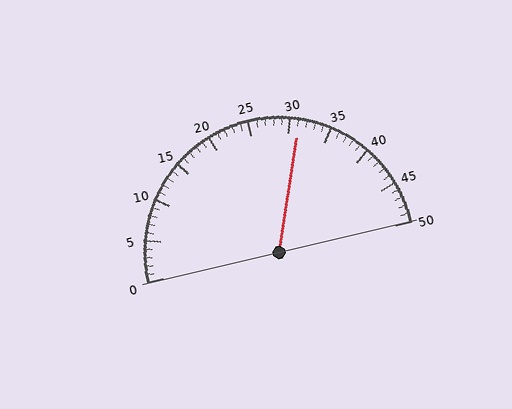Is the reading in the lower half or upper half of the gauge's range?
The reading is in the upper half of the range (0 to 50).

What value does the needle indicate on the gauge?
The needle indicates approximately 31.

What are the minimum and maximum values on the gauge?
The gauge ranges from 0 to 50.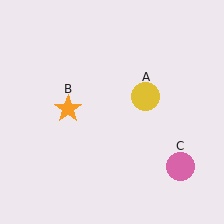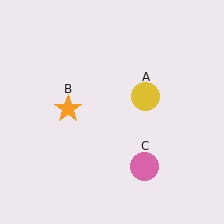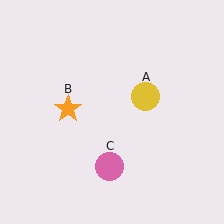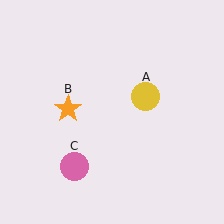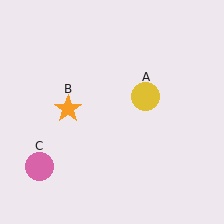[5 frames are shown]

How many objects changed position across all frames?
1 object changed position: pink circle (object C).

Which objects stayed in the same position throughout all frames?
Yellow circle (object A) and orange star (object B) remained stationary.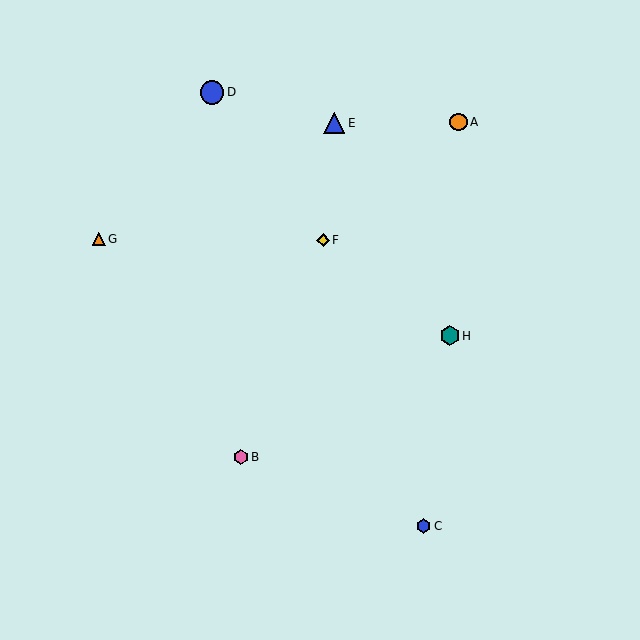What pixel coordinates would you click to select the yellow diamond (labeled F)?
Click at (323, 240) to select the yellow diamond F.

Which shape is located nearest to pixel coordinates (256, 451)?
The pink hexagon (labeled B) at (241, 457) is nearest to that location.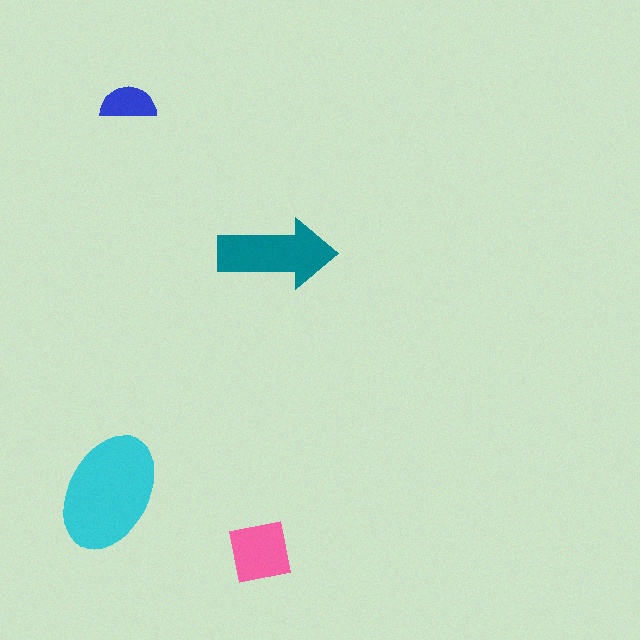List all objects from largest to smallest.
The cyan ellipse, the teal arrow, the pink square, the blue semicircle.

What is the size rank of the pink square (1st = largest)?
3rd.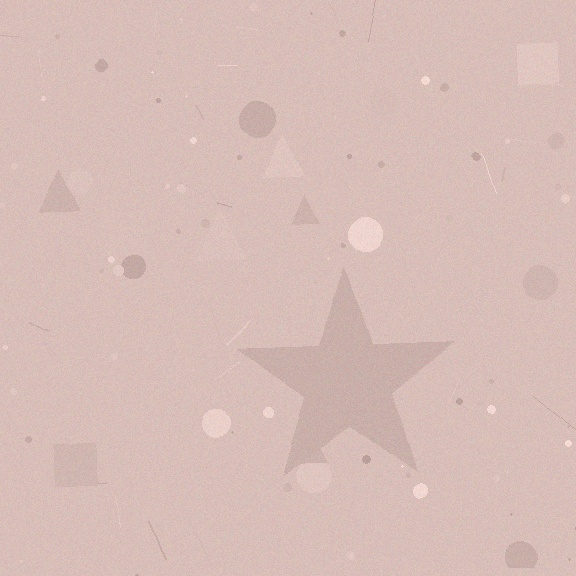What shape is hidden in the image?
A star is hidden in the image.